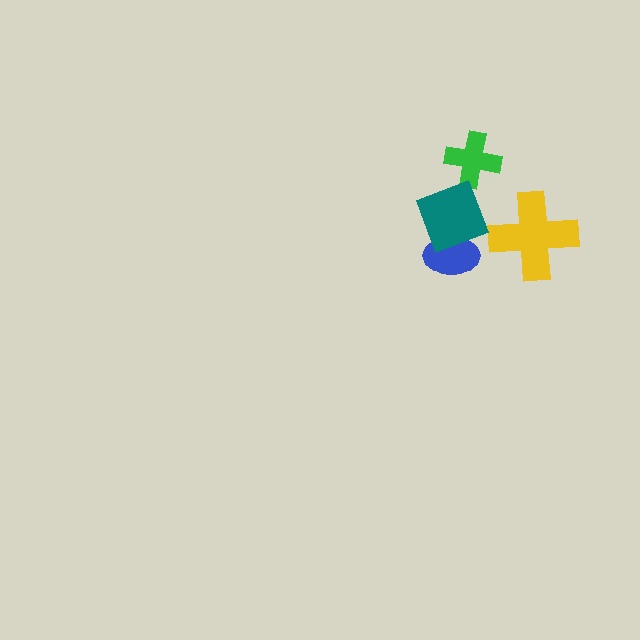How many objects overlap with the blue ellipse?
1 object overlaps with the blue ellipse.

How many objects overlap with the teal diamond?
2 objects overlap with the teal diamond.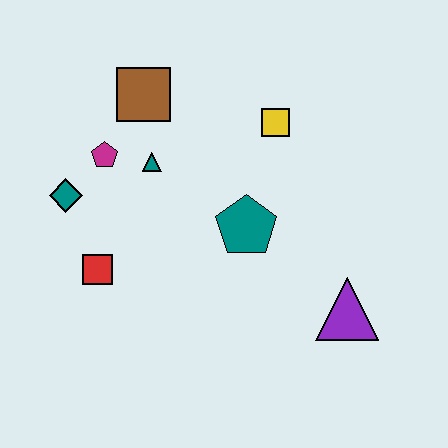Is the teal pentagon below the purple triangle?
No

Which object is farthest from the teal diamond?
The purple triangle is farthest from the teal diamond.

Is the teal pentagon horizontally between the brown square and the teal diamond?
No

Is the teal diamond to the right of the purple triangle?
No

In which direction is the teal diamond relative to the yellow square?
The teal diamond is to the left of the yellow square.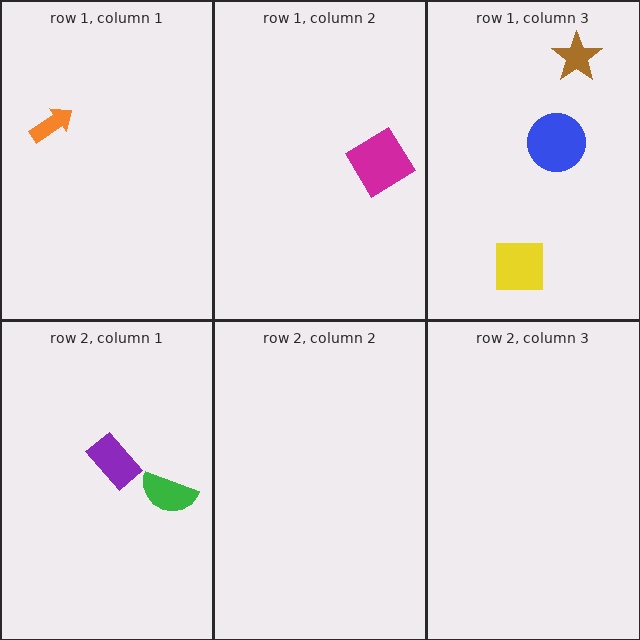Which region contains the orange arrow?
The row 1, column 1 region.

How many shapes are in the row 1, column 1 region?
1.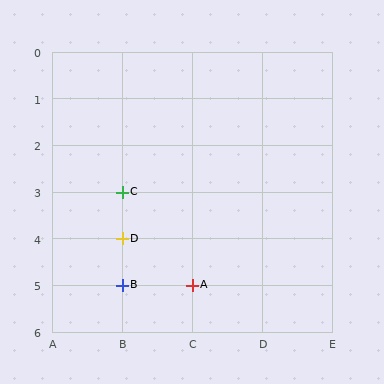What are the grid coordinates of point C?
Point C is at grid coordinates (B, 3).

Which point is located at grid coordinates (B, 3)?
Point C is at (B, 3).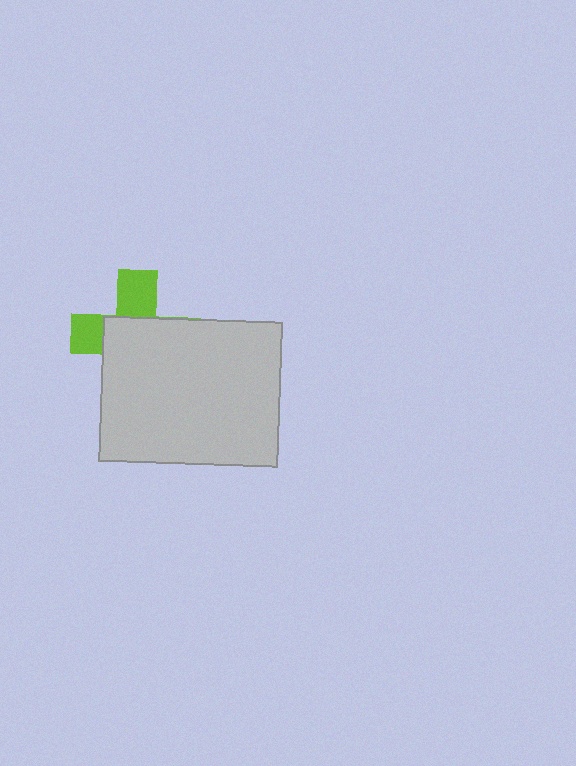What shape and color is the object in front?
The object in front is a light gray rectangle.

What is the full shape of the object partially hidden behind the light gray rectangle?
The partially hidden object is a lime cross.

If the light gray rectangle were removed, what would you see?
You would see the complete lime cross.